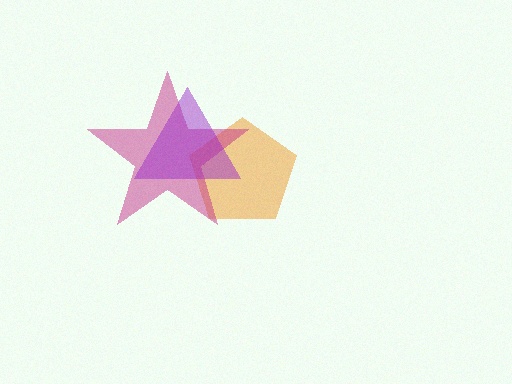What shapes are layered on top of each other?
The layered shapes are: an orange pentagon, a magenta star, a purple triangle.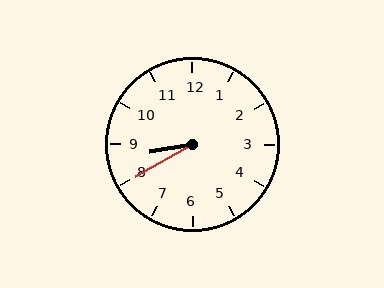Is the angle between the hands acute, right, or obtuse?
It is acute.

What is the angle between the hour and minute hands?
Approximately 20 degrees.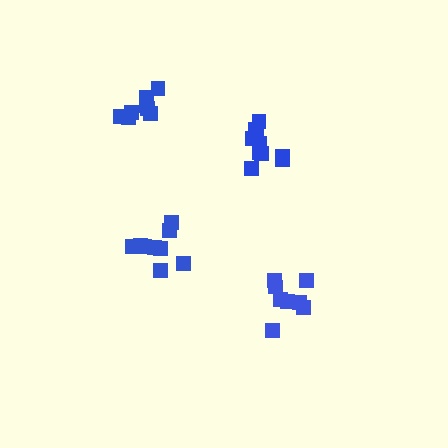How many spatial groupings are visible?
There are 4 spatial groupings.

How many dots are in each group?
Group 1: 10 dots, Group 2: 8 dots, Group 3: 9 dots, Group 4: 8 dots (35 total).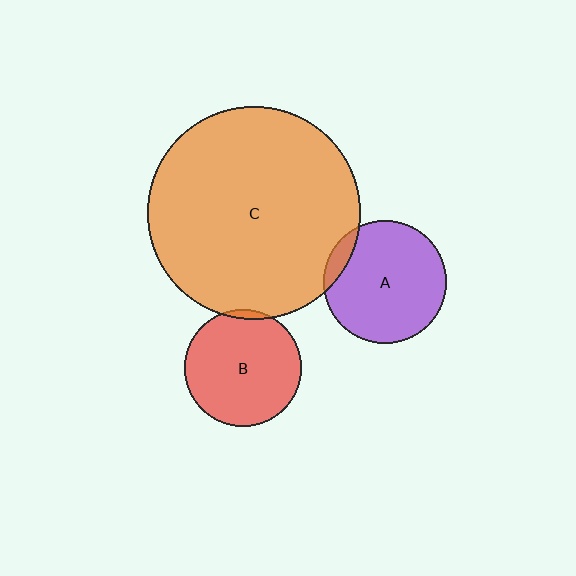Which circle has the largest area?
Circle C (orange).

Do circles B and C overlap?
Yes.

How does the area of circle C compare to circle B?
Approximately 3.3 times.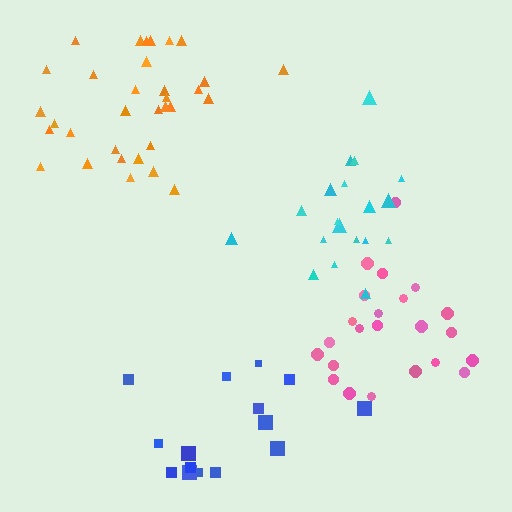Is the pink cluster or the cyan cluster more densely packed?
Cyan.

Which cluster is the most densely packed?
Cyan.